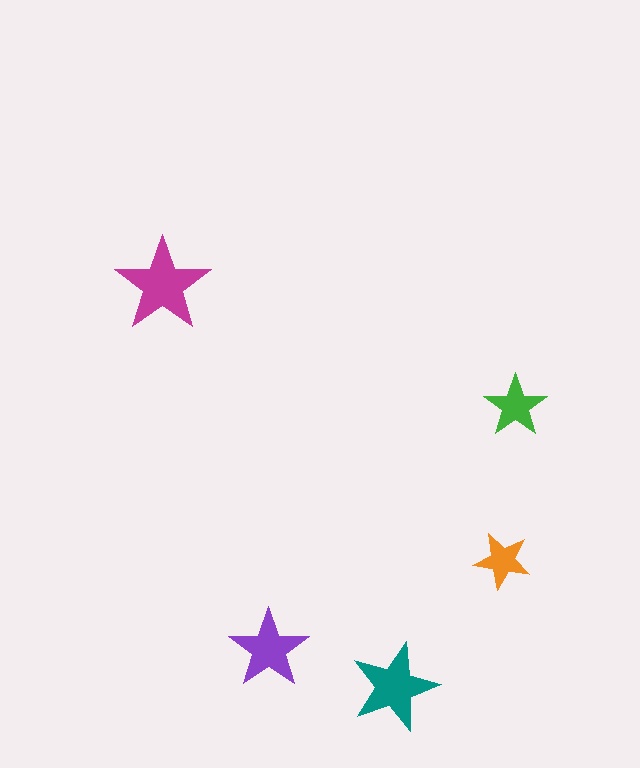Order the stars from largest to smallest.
the magenta one, the teal one, the purple one, the green one, the orange one.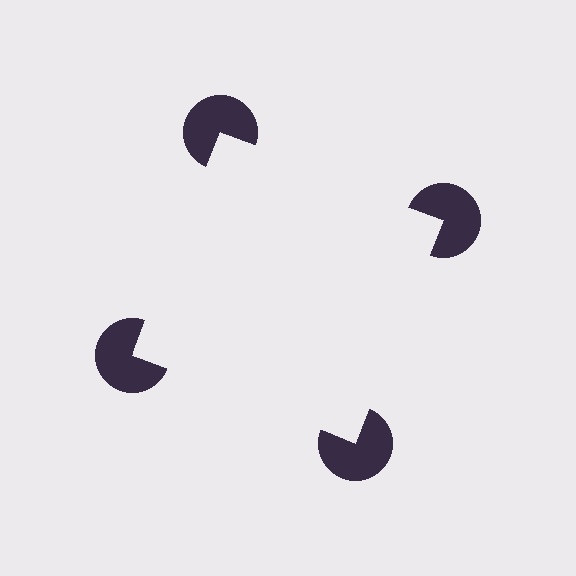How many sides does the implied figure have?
4 sides.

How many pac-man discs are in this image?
There are 4 — one at each vertex of the illusory square.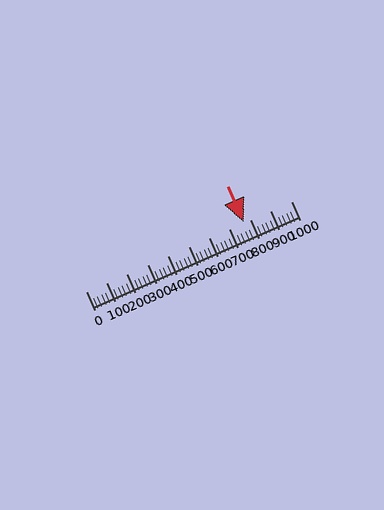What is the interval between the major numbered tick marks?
The major tick marks are spaced 100 units apart.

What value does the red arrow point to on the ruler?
The red arrow points to approximately 769.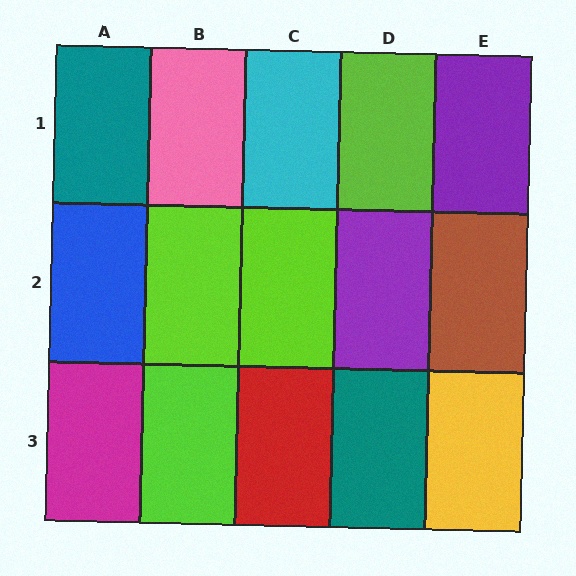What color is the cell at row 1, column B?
Pink.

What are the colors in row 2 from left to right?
Blue, lime, lime, purple, brown.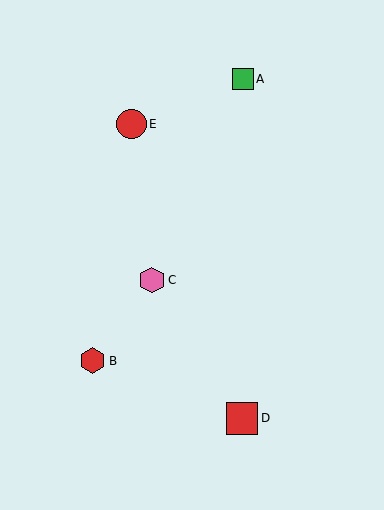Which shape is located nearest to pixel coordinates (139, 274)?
The pink hexagon (labeled C) at (152, 280) is nearest to that location.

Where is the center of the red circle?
The center of the red circle is at (132, 124).